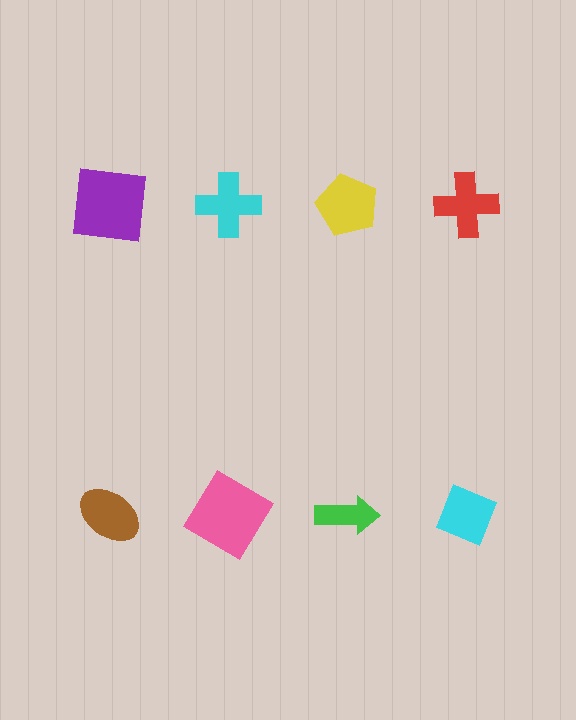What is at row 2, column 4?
A cyan diamond.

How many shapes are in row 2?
4 shapes.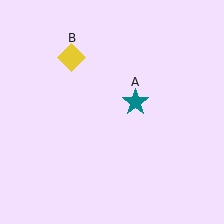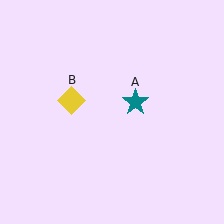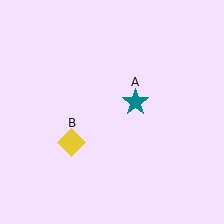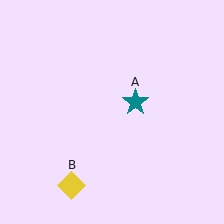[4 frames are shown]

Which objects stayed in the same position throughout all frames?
Teal star (object A) remained stationary.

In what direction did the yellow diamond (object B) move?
The yellow diamond (object B) moved down.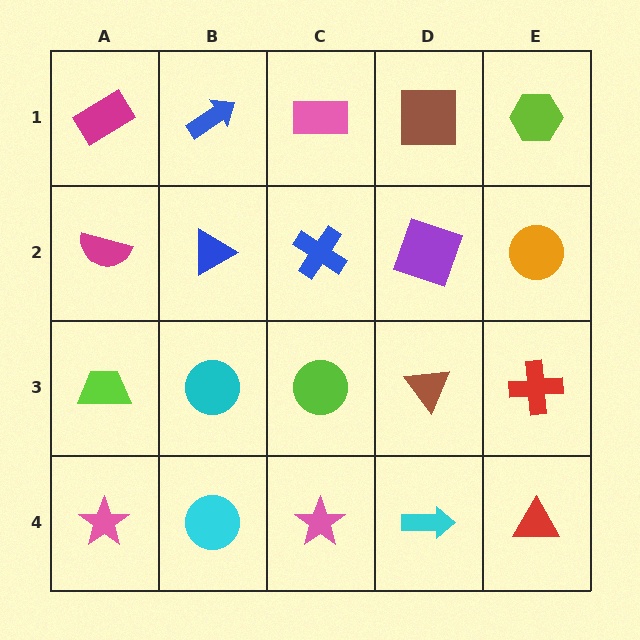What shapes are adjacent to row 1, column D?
A purple square (row 2, column D), a pink rectangle (row 1, column C), a lime hexagon (row 1, column E).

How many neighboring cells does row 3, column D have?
4.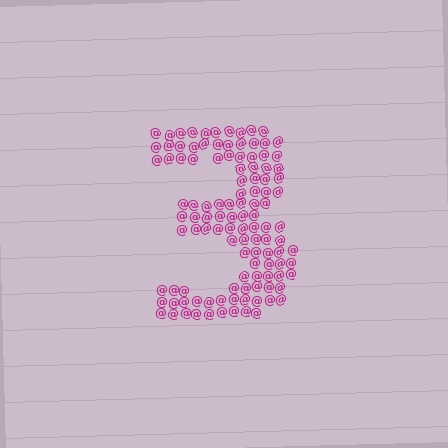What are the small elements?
The small elements are at signs.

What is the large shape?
The large shape is the digit 3.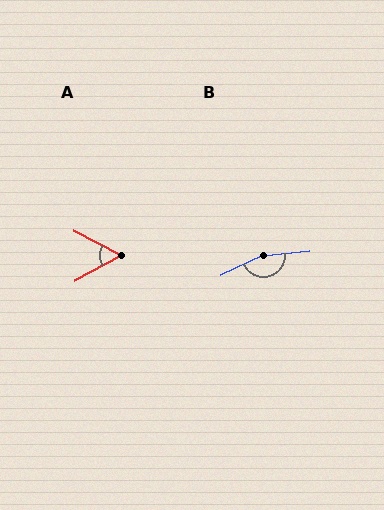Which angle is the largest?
B, at approximately 160 degrees.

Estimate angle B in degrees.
Approximately 160 degrees.